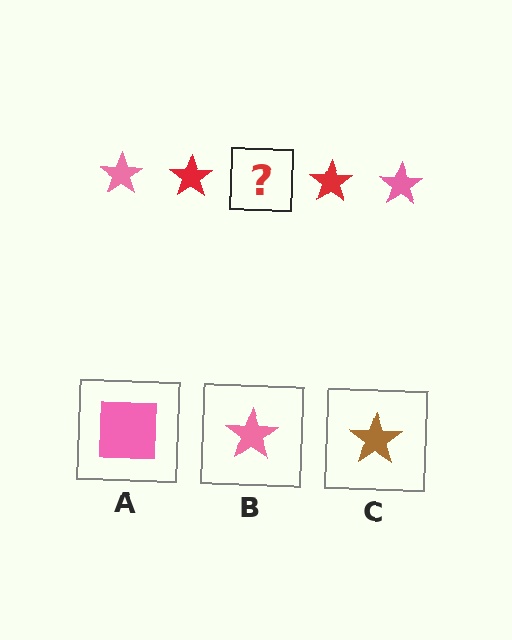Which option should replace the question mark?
Option B.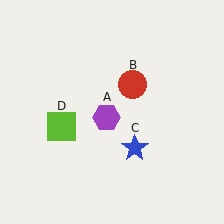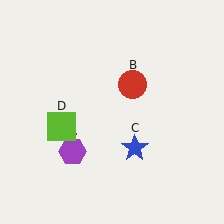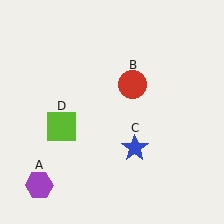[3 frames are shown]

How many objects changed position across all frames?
1 object changed position: purple hexagon (object A).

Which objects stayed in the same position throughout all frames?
Red circle (object B) and blue star (object C) and lime square (object D) remained stationary.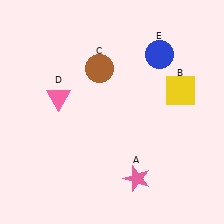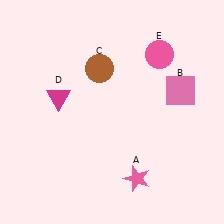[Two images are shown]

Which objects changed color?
B changed from yellow to pink. D changed from pink to magenta. E changed from blue to pink.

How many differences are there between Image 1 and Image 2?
There are 3 differences between the two images.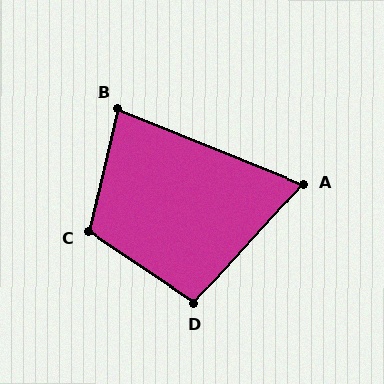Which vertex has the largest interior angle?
C, at approximately 110 degrees.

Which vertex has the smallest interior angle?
A, at approximately 70 degrees.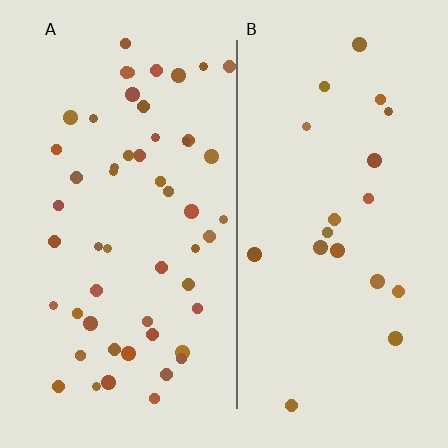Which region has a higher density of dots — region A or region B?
A (the left).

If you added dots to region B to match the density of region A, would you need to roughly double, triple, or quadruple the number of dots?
Approximately triple.